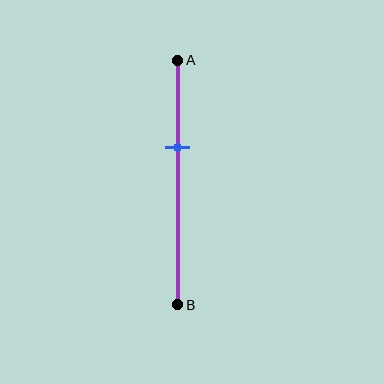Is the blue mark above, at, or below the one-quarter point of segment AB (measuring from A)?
The blue mark is below the one-quarter point of segment AB.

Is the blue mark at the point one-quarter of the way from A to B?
No, the mark is at about 35% from A, not at the 25% one-quarter point.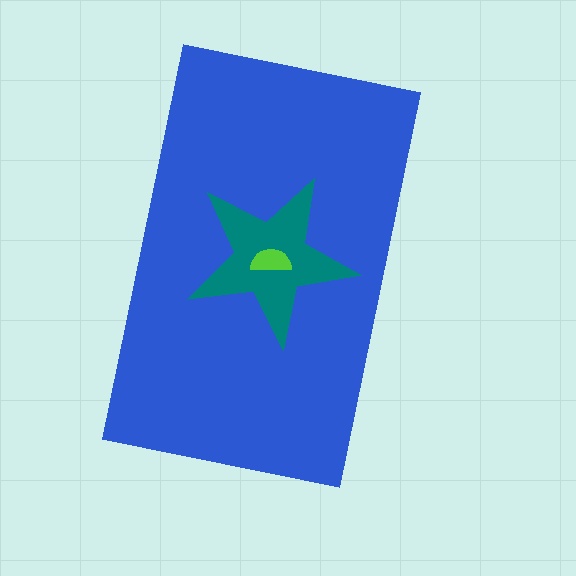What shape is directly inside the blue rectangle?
The teal star.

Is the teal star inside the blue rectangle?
Yes.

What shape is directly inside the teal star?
The lime semicircle.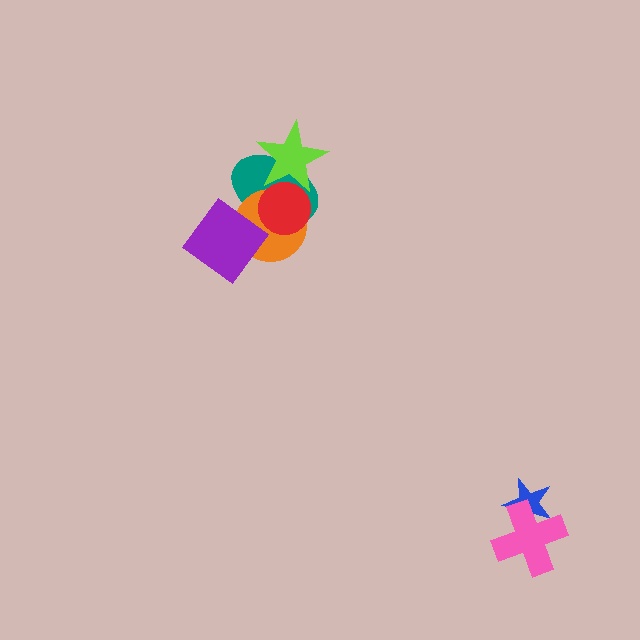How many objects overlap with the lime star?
2 objects overlap with the lime star.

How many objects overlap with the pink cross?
1 object overlaps with the pink cross.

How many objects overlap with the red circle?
3 objects overlap with the red circle.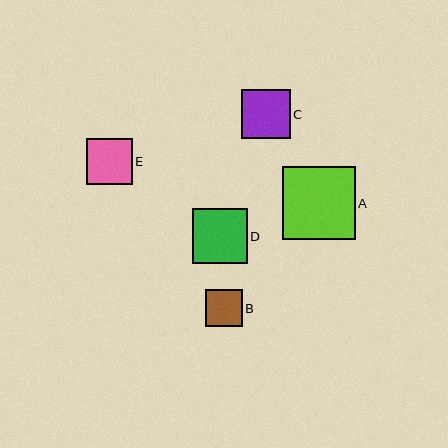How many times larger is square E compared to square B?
Square E is approximately 1.2 times the size of square B.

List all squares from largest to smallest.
From largest to smallest: A, D, C, E, B.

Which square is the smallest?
Square B is the smallest with a size of approximately 37 pixels.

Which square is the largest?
Square A is the largest with a size of approximately 73 pixels.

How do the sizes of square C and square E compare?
Square C and square E are approximately the same size.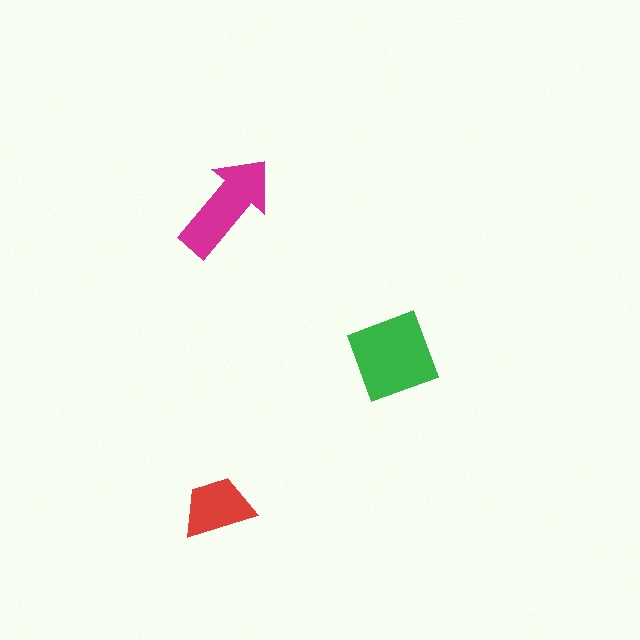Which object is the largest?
The green square.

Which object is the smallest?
The red trapezoid.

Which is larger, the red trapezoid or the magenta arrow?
The magenta arrow.